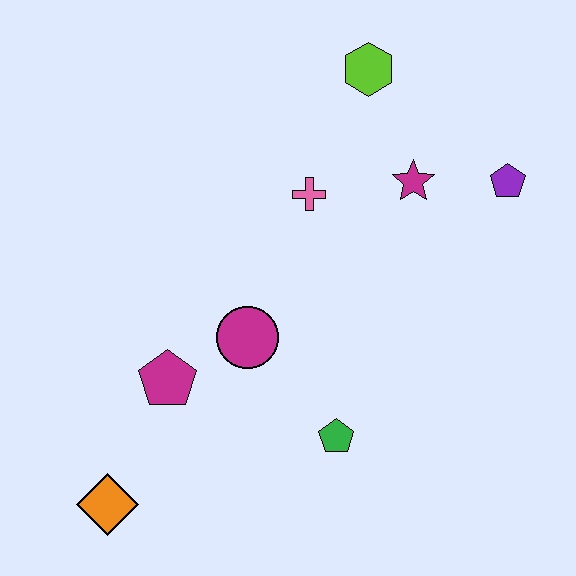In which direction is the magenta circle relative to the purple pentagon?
The magenta circle is to the left of the purple pentagon.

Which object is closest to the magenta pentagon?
The magenta circle is closest to the magenta pentagon.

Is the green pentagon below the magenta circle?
Yes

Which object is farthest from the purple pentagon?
The orange diamond is farthest from the purple pentagon.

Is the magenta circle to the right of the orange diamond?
Yes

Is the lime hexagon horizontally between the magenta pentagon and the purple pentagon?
Yes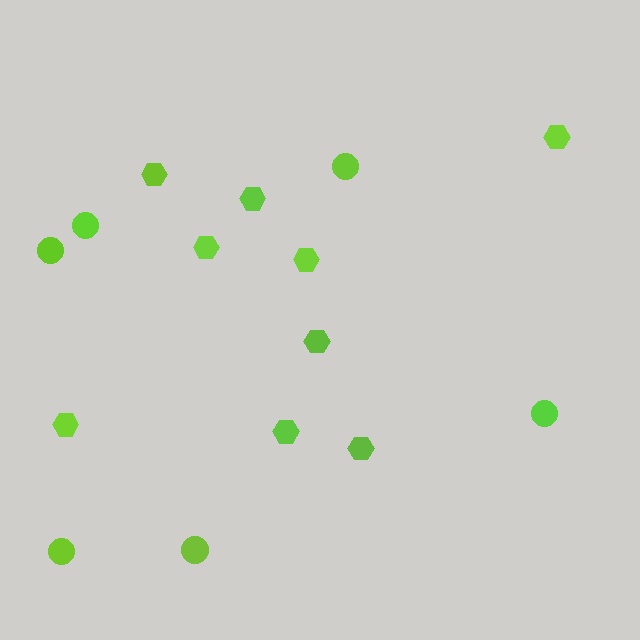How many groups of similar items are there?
There are 2 groups: one group of hexagons (9) and one group of circles (6).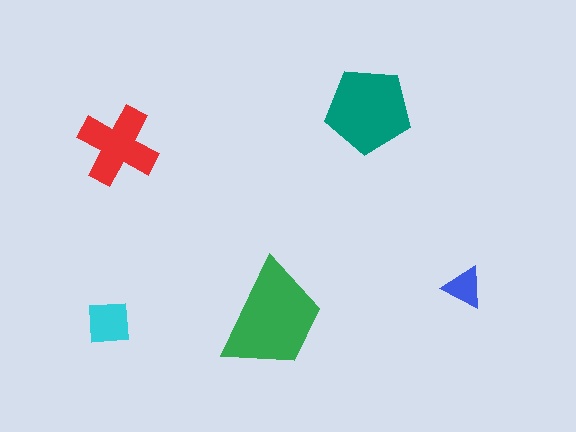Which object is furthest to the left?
The cyan square is leftmost.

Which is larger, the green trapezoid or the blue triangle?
The green trapezoid.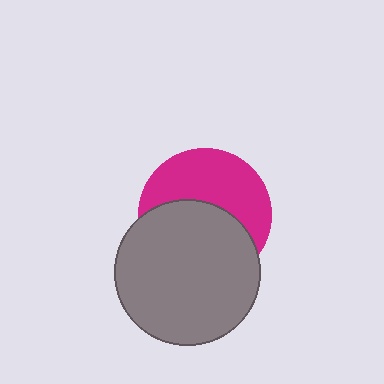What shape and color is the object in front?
The object in front is a gray circle.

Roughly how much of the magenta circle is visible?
About half of it is visible (roughly 48%).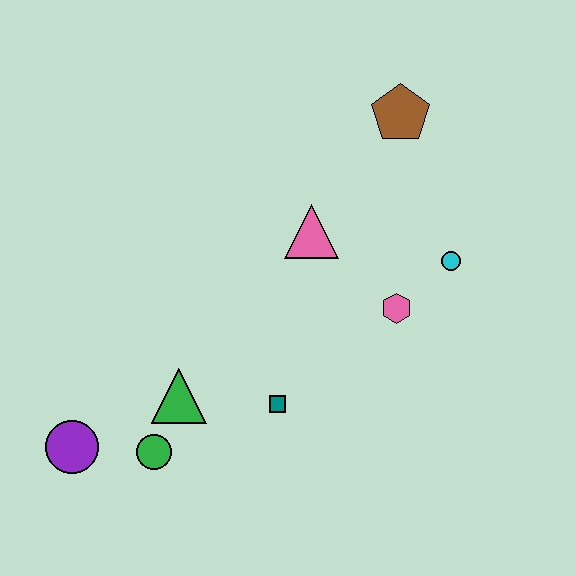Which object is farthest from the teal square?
The brown pentagon is farthest from the teal square.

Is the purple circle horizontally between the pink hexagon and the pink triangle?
No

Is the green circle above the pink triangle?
No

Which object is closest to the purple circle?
The green circle is closest to the purple circle.